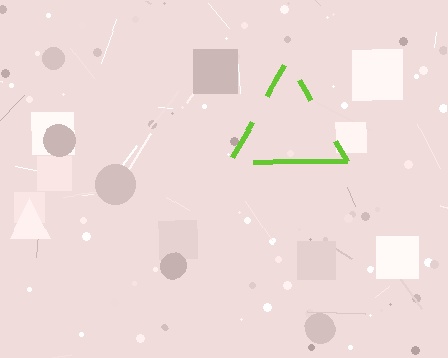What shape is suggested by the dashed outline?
The dashed outline suggests a triangle.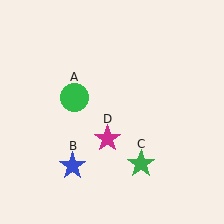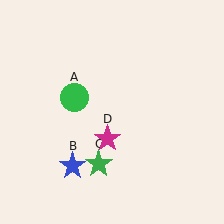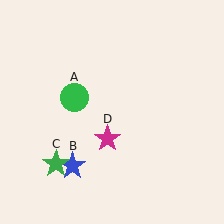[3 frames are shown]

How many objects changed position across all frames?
1 object changed position: green star (object C).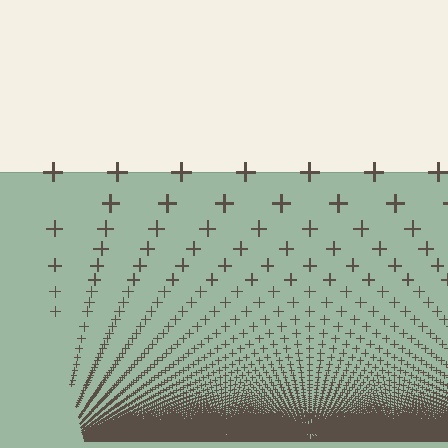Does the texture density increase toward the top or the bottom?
Density increases toward the bottom.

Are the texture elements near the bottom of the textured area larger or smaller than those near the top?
Smaller. The gradient is inverted — elements near the bottom are smaller and denser.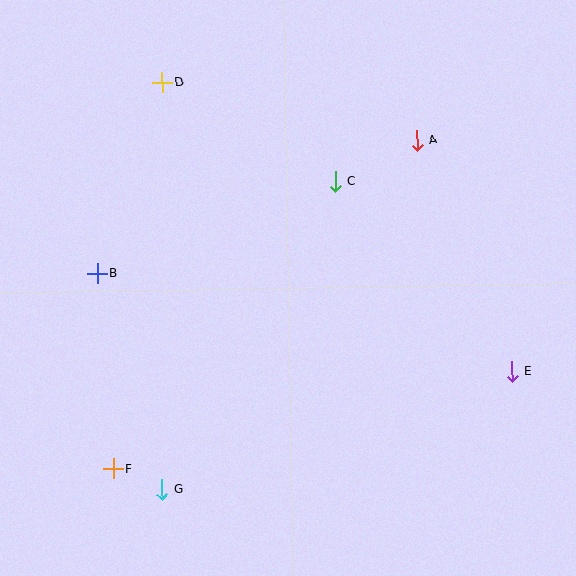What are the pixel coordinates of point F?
Point F is at (113, 469).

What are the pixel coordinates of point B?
Point B is at (97, 274).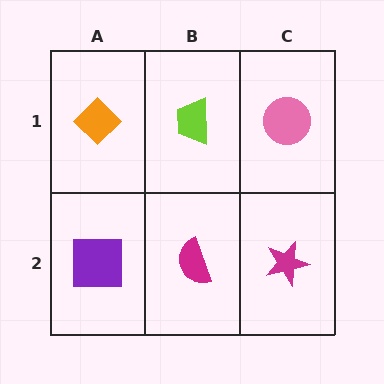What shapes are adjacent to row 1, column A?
A purple square (row 2, column A), a lime trapezoid (row 1, column B).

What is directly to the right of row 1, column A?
A lime trapezoid.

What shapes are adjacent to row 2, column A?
An orange diamond (row 1, column A), a magenta semicircle (row 2, column B).